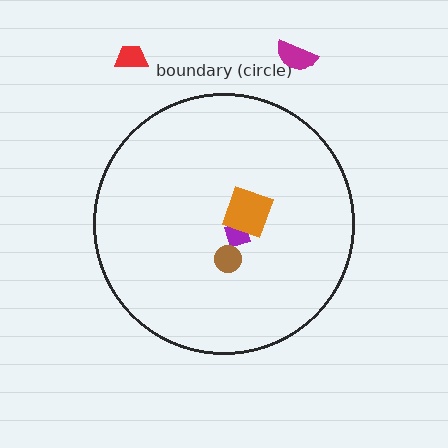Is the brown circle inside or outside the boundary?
Inside.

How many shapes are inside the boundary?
3 inside, 2 outside.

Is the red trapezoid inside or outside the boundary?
Outside.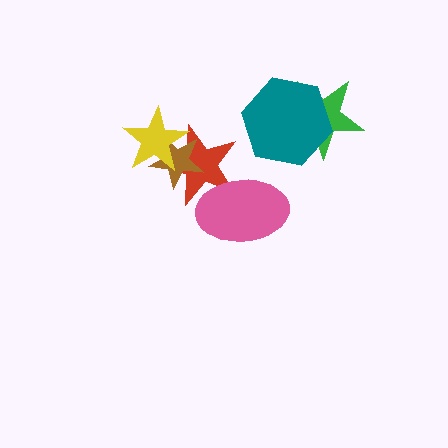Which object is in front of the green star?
The teal hexagon is in front of the green star.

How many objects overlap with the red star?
3 objects overlap with the red star.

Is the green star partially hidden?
Yes, it is partially covered by another shape.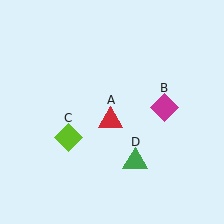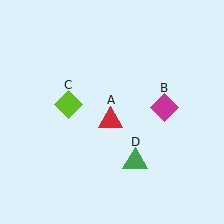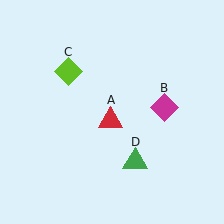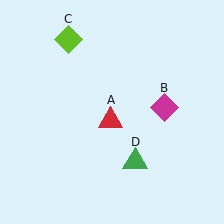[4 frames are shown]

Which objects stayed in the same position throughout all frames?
Red triangle (object A) and magenta diamond (object B) and green triangle (object D) remained stationary.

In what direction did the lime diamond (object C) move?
The lime diamond (object C) moved up.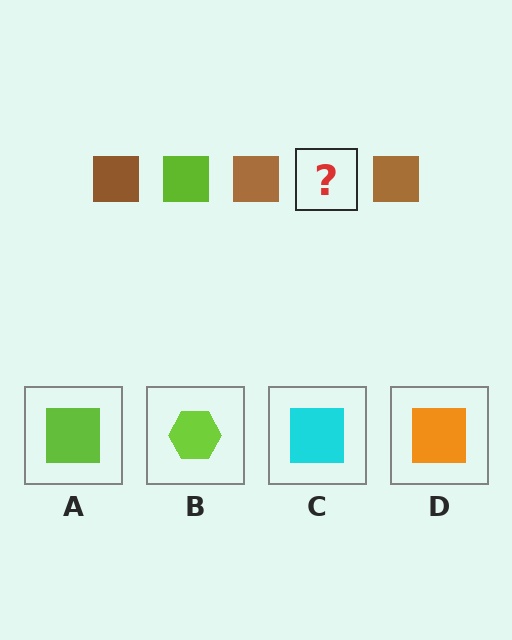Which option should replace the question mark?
Option A.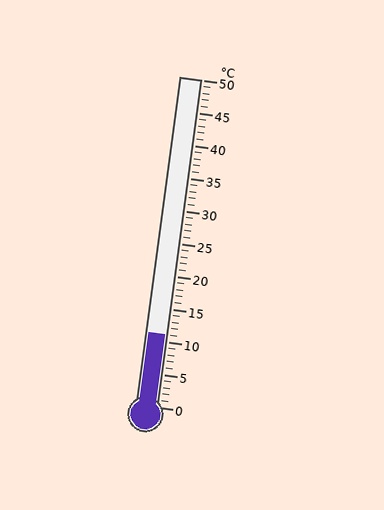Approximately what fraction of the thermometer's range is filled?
The thermometer is filled to approximately 20% of its range.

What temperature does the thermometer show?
The thermometer shows approximately 11°C.